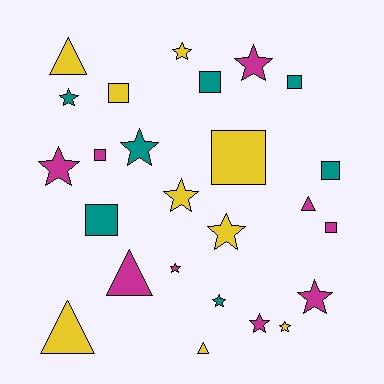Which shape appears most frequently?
Star, with 12 objects.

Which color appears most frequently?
Yellow, with 9 objects.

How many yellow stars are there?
There are 4 yellow stars.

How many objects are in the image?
There are 25 objects.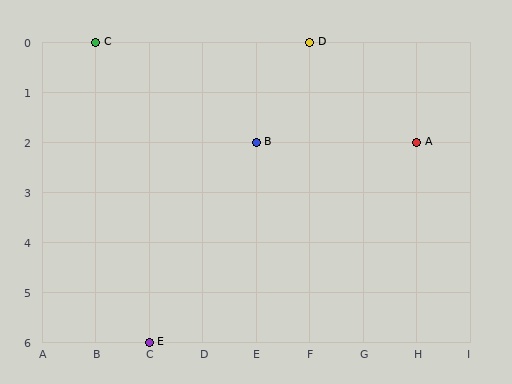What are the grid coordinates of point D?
Point D is at grid coordinates (F, 0).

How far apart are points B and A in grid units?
Points B and A are 3 columns apart.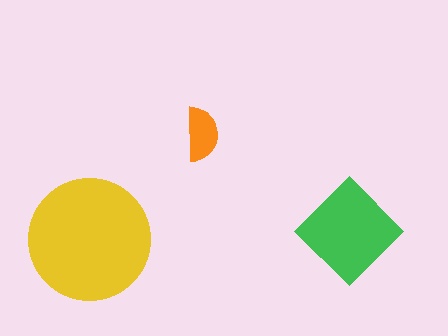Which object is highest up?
The orange semicircle is topmost.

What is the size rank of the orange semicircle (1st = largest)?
3rd.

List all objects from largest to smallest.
The yellow circle, the green diamond, the orange semicircle.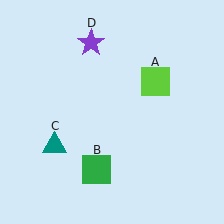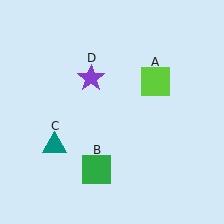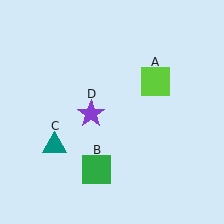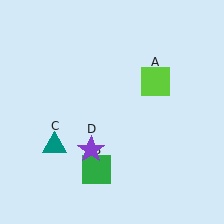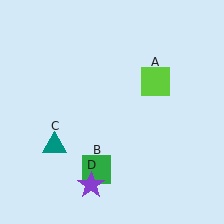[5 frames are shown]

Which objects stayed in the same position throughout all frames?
Lime square (object A) and green square (object B) and teal triangle (object C) remained stationary.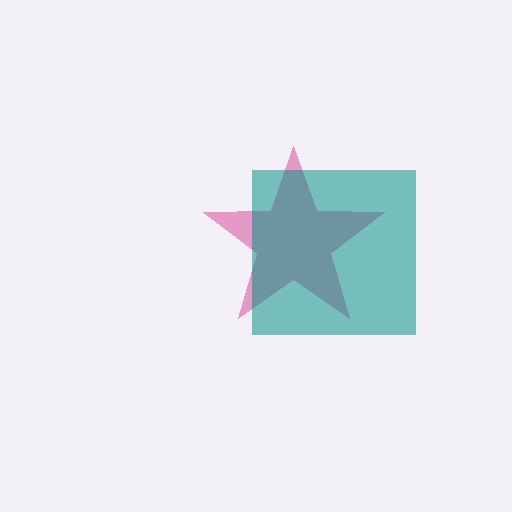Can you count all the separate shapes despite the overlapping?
Yes, there are 2 separate shapes.